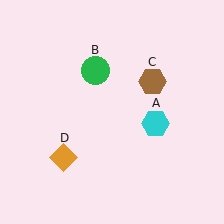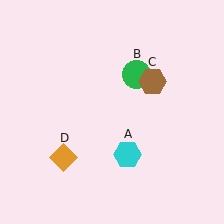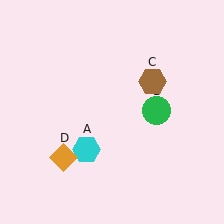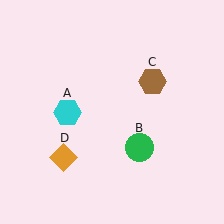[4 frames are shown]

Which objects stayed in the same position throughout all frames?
Brown hexagon (object C) and orange diamond (object D) remained stationary.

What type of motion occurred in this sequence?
The cyan hexagon (object A), green circle (object B) rotated clockwise around the center of the scene.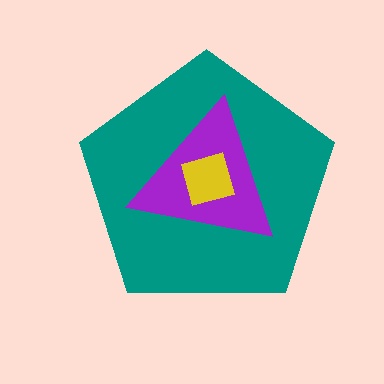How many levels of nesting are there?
3.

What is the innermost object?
The yellow square.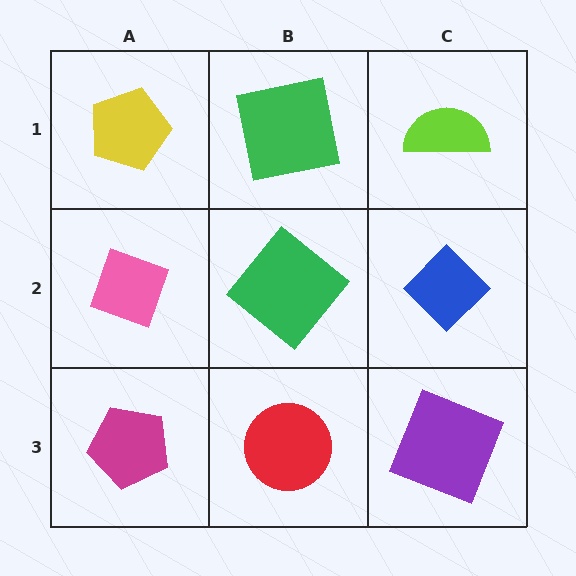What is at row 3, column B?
A red circle.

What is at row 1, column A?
A yellow pentagon.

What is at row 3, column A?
A magenta pentagon.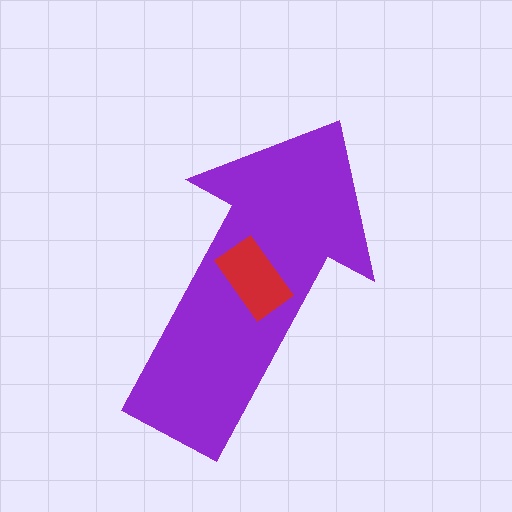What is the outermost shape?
The purple arrow.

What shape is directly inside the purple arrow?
The red rectangle.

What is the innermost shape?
The red rectangle.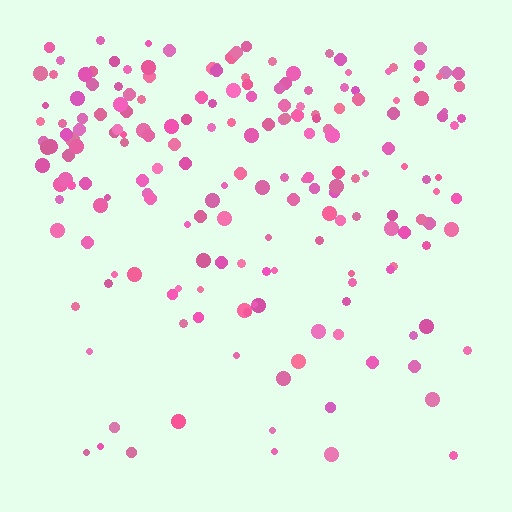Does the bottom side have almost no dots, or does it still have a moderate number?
Still a moderate number, just noticeably fewer than the top.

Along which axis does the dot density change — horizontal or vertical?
Vertical.